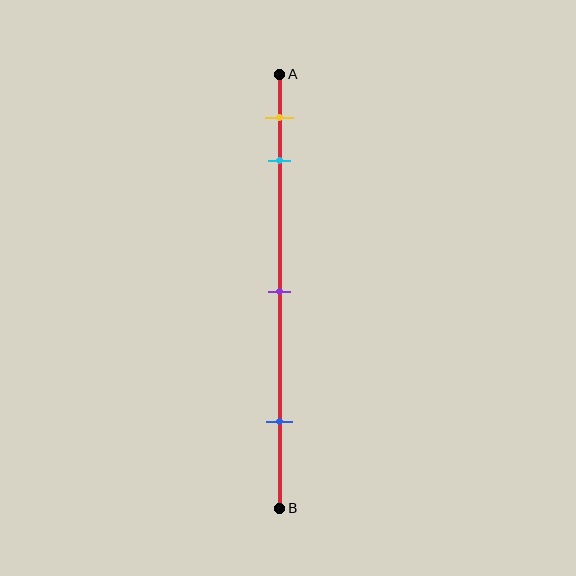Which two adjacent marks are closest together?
The yellow and cyan marks are the closest adjacent pair.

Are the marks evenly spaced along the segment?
No, the marks are not evenly spaced.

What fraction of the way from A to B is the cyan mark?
The cyan mark is approximately 20% (0.2) of the way from A to B.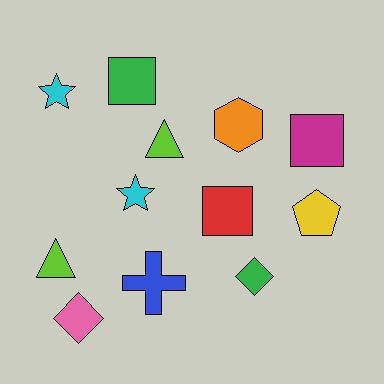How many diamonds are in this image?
There are 2 diamonds.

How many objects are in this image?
There are 12 objects.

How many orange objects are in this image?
There is 1 orange object.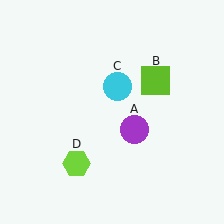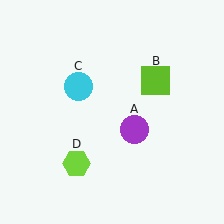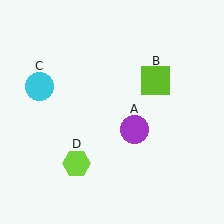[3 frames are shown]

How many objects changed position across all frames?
1 object changed position: cyan circle (object C).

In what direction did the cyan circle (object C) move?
The cyan circle (object C) moved left.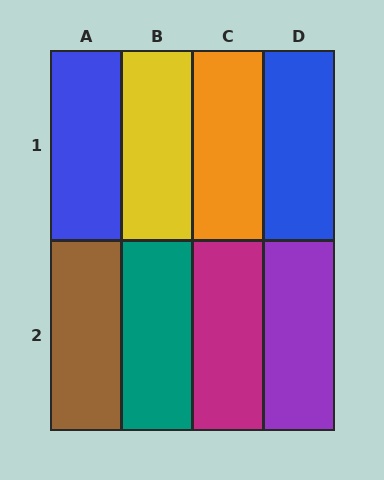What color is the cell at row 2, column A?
Brown.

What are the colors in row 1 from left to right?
Blue, yellow, orange, blue.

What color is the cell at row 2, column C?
Magenta.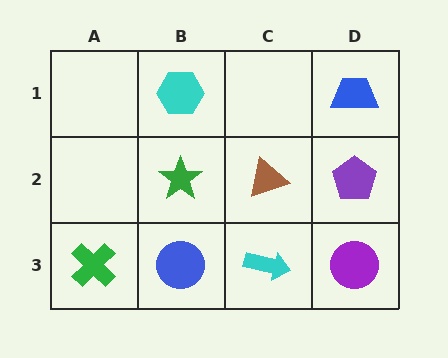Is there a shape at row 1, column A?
No, that cell is empty.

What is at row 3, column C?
A cyan arrow.